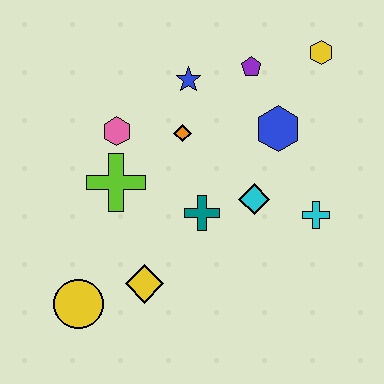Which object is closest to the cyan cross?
The cyan diamond is closest to the cyan cross.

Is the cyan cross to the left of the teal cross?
No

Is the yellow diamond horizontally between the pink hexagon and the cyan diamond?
Yes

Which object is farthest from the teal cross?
The yellow hexagon is farthest from the teal cross.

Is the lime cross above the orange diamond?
No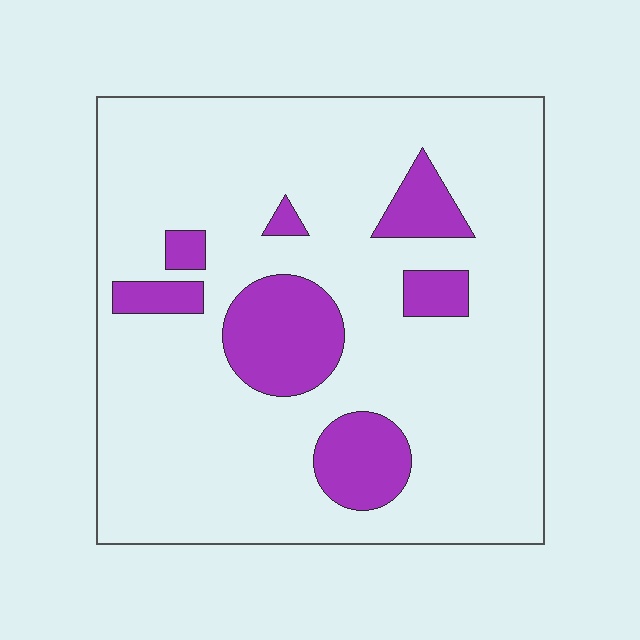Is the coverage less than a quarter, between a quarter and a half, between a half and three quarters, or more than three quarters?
Less than a quarter.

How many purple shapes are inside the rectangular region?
7.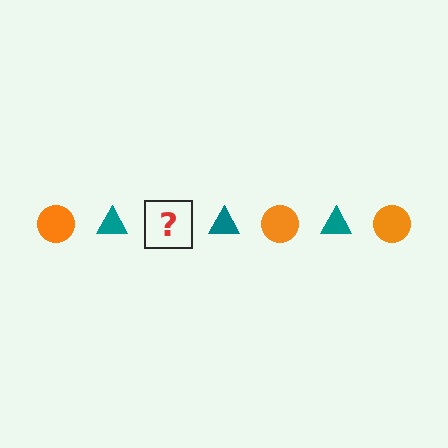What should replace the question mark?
The question mark should be replaced with an orange circle.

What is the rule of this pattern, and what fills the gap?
The rule is that the pattern alternates between orange circle and teal triangle. The gap should be filled with an orange circle.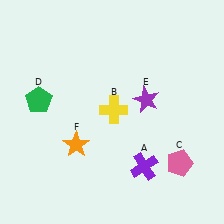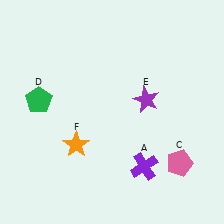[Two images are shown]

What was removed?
The yellow cross (B) was removed in Image 2.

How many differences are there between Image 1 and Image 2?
There is 1 difference between the two images.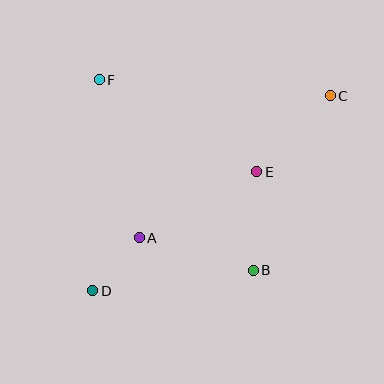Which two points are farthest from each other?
Points C and D are farthest from each other.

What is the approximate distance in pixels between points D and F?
The distance between D and F is approximately 211 pixels.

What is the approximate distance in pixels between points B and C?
The distance between B and C is approximately 191 pixels.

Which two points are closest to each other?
Points A and D are closest to each other.